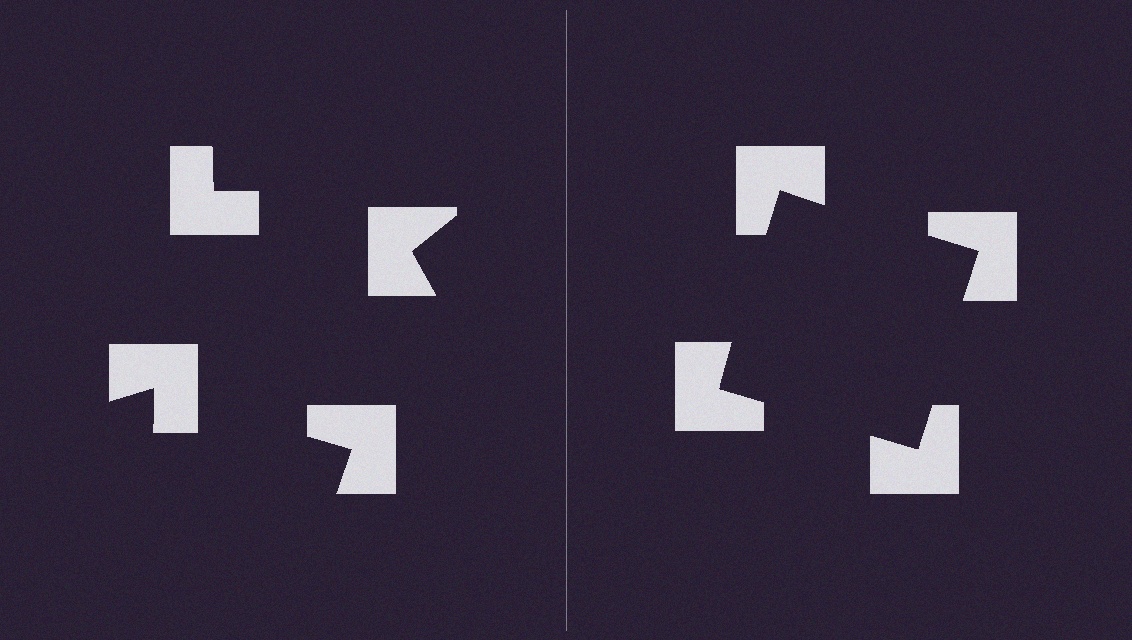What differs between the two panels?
The notched squares are positioned identically on both sides; only the wedge orientations differ. On the right they align to a square; on the left they are misaligned.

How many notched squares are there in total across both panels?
8 — 4 on each side.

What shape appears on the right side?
An illusory square.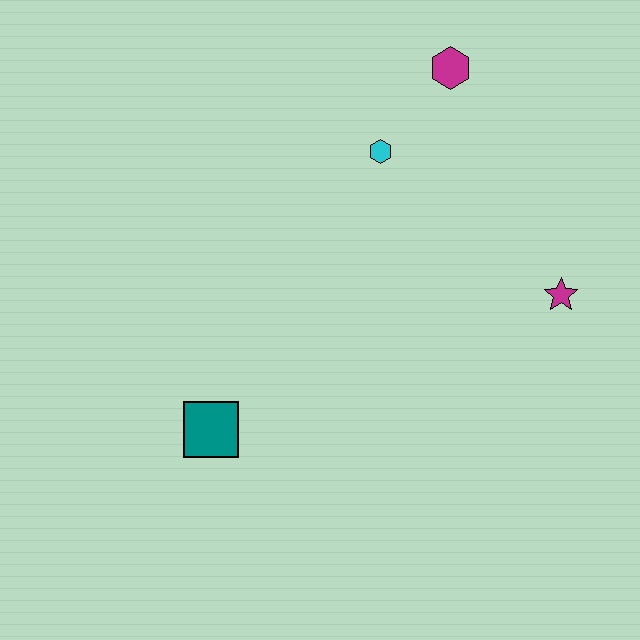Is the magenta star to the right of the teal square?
Yes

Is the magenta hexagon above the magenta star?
Yes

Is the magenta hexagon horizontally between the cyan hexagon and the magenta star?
Yes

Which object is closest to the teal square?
The cyan hexagon is closest to the teal square.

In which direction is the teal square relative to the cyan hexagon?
The teal square is below the cyan hexagon.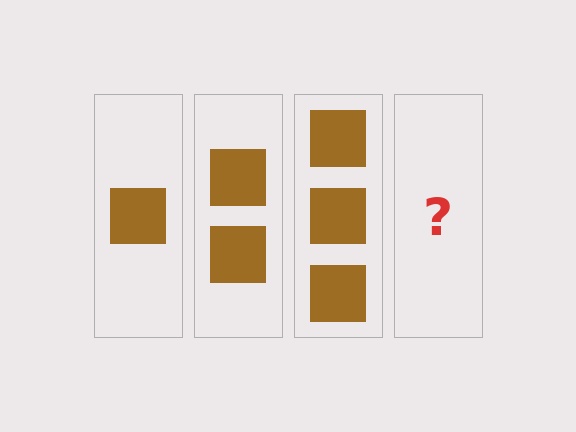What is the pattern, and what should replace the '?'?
The pattern is that each step adds one more square. The '?' should be 4 squares.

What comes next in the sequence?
The next element should be 4 squares.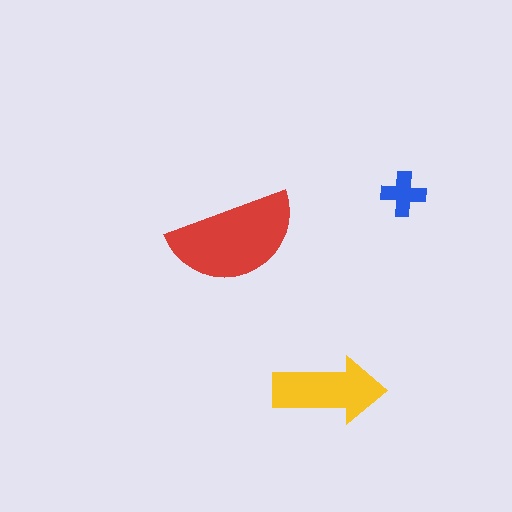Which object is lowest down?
The yellow arrow is bottommost.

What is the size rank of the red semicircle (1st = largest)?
1st.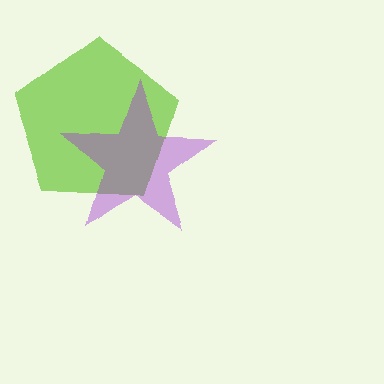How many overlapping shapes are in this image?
There are 2 overlapping shapes in the image.